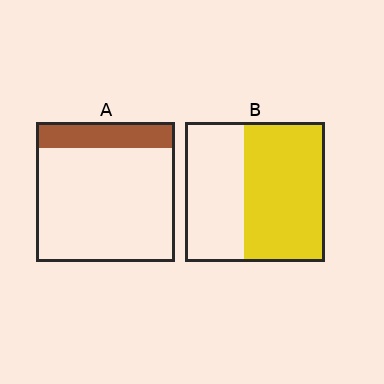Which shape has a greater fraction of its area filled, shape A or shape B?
Shape B.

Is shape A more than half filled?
No.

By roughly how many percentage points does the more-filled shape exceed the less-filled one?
By roughly 40 percentage points (B over A).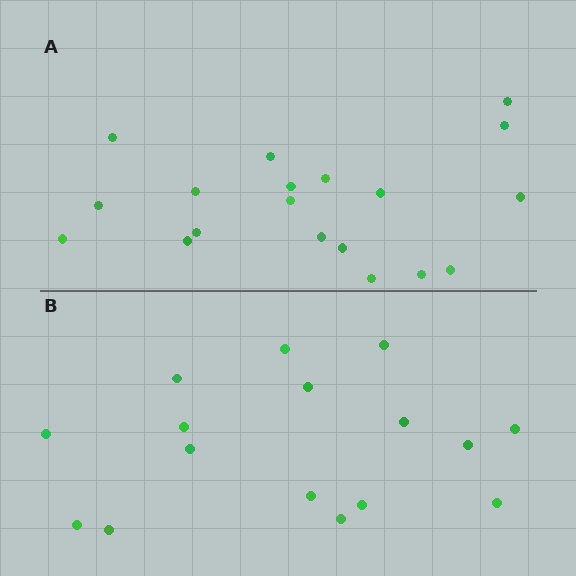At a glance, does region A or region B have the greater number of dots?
Region A (the top region) has more dots.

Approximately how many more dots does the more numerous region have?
Region A has just a few more — roughly 2 or 3 more dots than region B.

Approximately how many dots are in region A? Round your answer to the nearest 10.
About 20 dots. (The exact count is 19, which rounds to 20.)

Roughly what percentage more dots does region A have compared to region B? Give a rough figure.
About 20% more.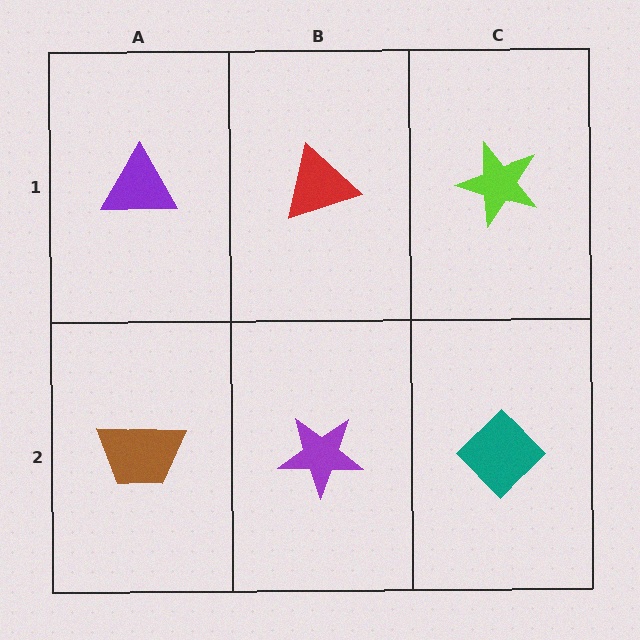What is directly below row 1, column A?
A brown trapezoid.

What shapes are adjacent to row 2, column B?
A red triangle (row 1, column B), a brown trapezoid (row 2, column A), a teal diamond (row 2, column C).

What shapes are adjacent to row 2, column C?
A lime star (row 1, column C), a purple star (row 2, column B).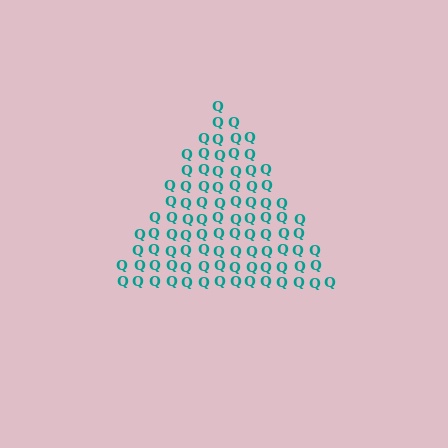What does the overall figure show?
The overall figure shows a triangle.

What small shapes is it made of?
It is made of small letter Q's.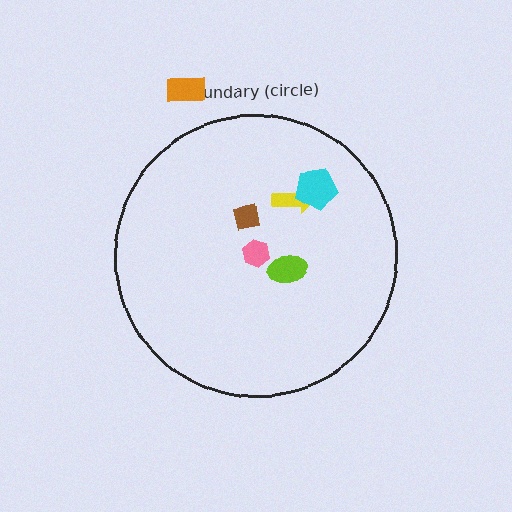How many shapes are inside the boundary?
5 inside, 1 outside.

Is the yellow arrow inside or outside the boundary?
Inside.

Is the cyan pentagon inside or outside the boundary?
Inside.